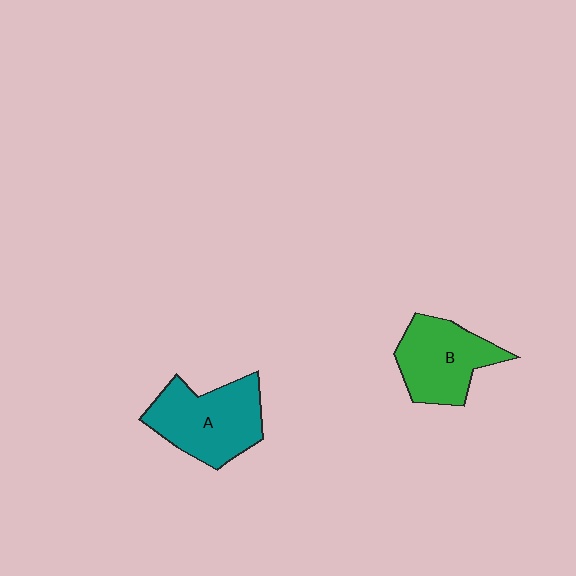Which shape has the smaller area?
Shape B (green).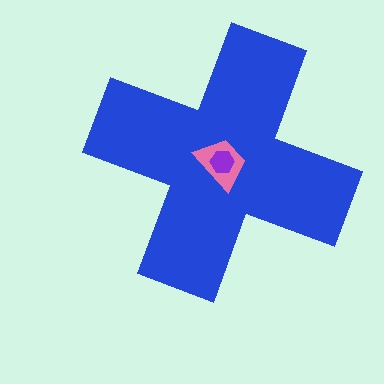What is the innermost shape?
The purple hexagon.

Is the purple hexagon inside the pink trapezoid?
Yes.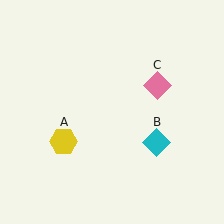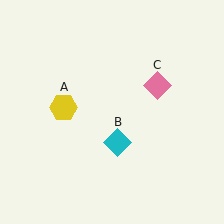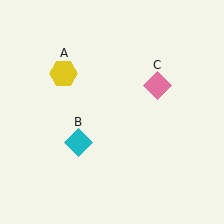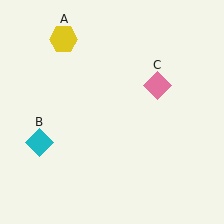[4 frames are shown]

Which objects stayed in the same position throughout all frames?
Pink diamond (object C) remained stationary.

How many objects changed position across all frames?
2 objects changed position: yellow hexagon (object A), cyan diamond (object B).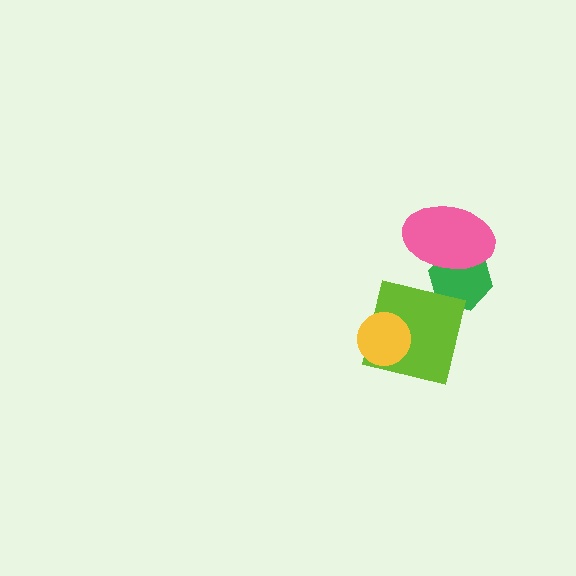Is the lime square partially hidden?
Yes, it is partially covered by another shape.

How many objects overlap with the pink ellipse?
1 object overlaps with the pink ellipse.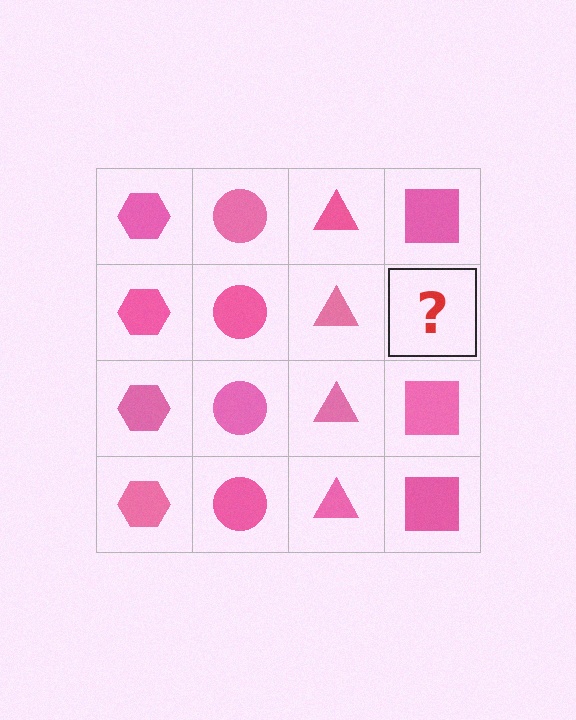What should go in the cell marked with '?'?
The missing cell should contain a pink square.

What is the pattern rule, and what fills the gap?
The rule is that each column has a consistent shape. The gap should be filled with a pink square.